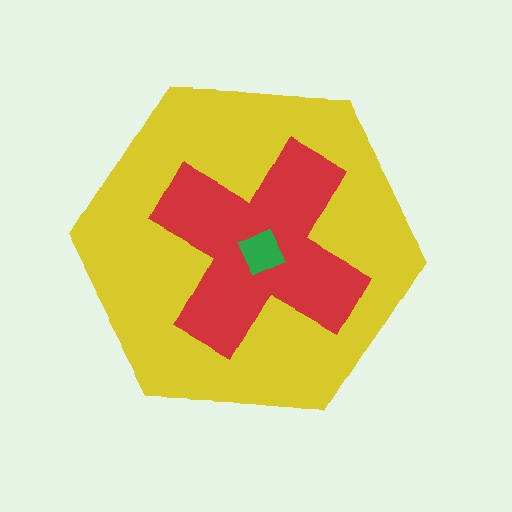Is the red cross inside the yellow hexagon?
Yes.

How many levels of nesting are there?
3.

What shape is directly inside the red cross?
The green square.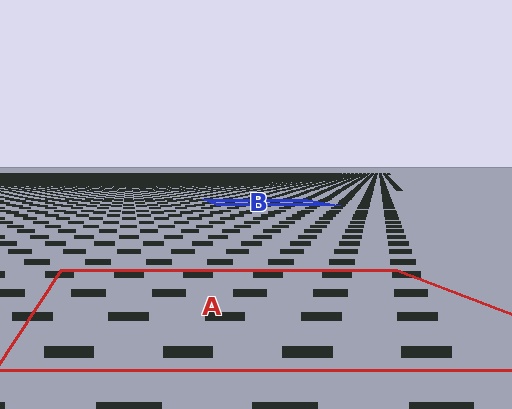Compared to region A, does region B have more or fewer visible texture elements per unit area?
Region B has more texture elements per unit area — they are packed more densely because it is farther away.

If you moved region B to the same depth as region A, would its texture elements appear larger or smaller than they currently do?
They would appear larger. At a closer depth, the same texture elements are projected at a bigger on-screen size.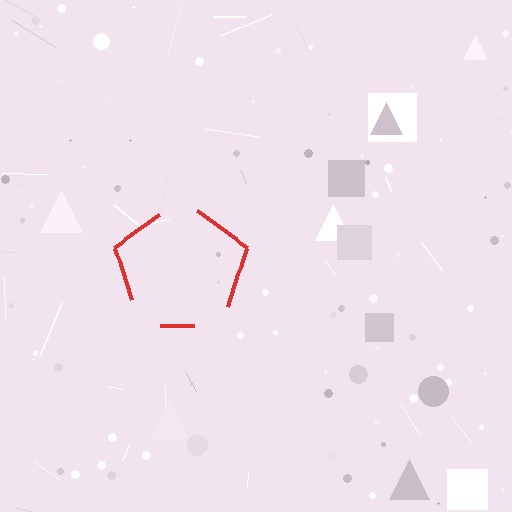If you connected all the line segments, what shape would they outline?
They would outline a pentagon.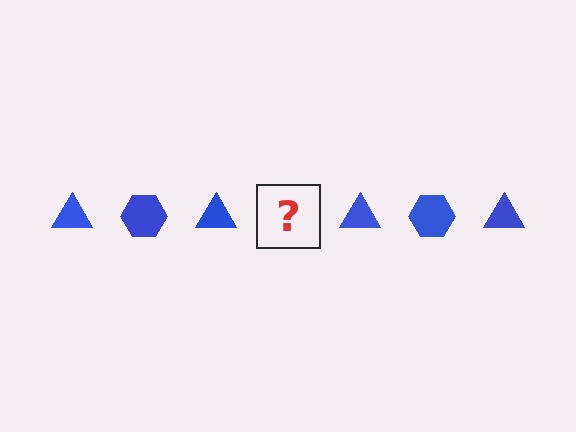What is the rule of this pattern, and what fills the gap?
The rule is that the pattern cycles through triangle, hexagon shapes in blue. The gap should be filled with a blue hexagon.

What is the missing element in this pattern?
The missing element is a blue hexagon.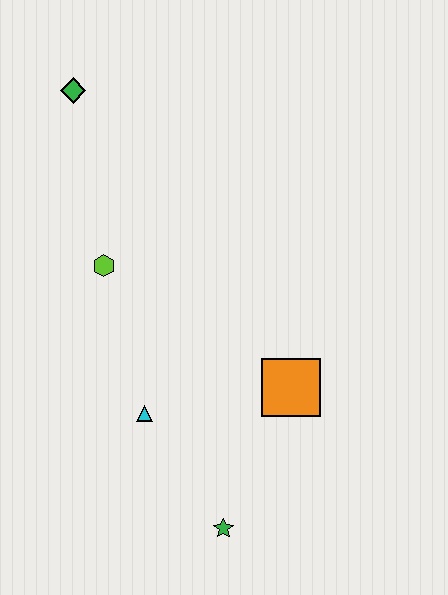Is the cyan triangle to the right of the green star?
No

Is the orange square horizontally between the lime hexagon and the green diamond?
No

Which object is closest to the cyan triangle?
The green star is closest to the cyan triangle.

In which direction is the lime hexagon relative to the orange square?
The lime hexagon is to the left of the orange square.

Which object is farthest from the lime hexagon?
The green star is farthest from the lime hexagon.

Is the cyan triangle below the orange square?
Yes